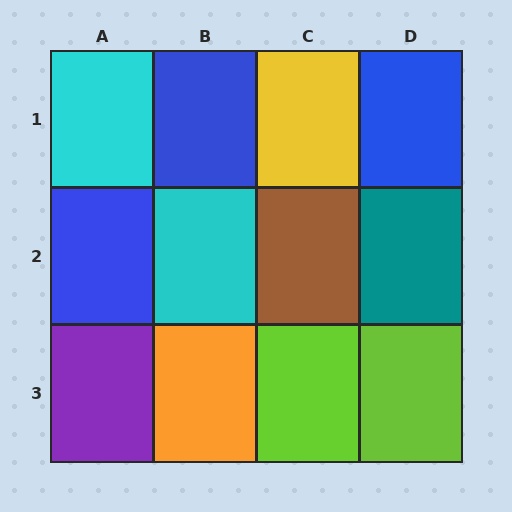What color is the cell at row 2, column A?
Blue.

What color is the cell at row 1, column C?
Yellow.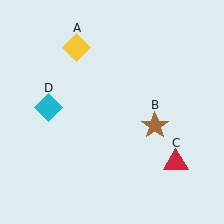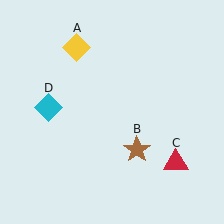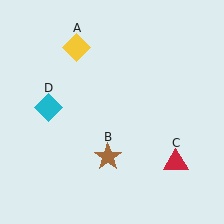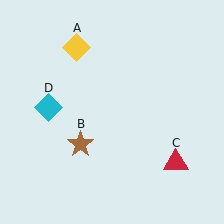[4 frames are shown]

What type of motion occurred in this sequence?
The brown star (object B) rotated clockwise around the center of the scene.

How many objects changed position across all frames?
1 object changed position: brown star (object B).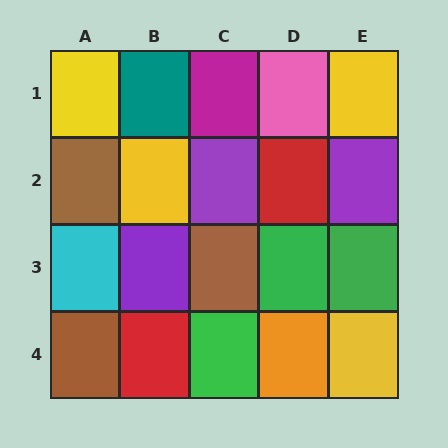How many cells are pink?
1 cell is pink.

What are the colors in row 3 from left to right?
Cyan, purple, brown, green, green.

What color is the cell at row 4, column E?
Yellow.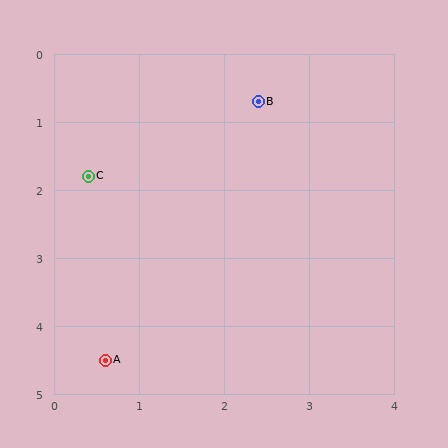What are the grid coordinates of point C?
Point C is at approximately (0.4, 1.8).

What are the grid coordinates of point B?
Point B is at approximately (2.4, 0.7).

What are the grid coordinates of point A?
Point A is at approximately (0.6, 4.5).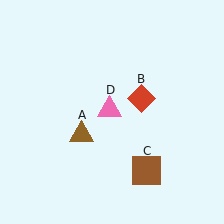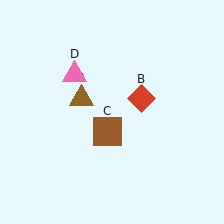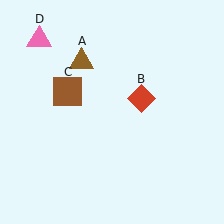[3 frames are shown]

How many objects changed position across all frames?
3 objects changed position: brown triangle (object A), brown square (object C), pink triangle (object D).